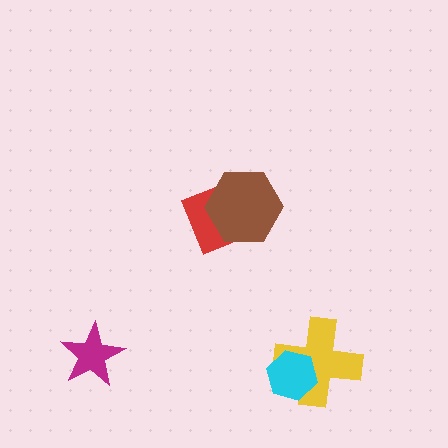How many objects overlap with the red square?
1 object overlaps with the red square.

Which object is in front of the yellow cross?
The cyan hexagon is in front of the yellow cross.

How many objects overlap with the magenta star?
0 objects overlap with the magenta star.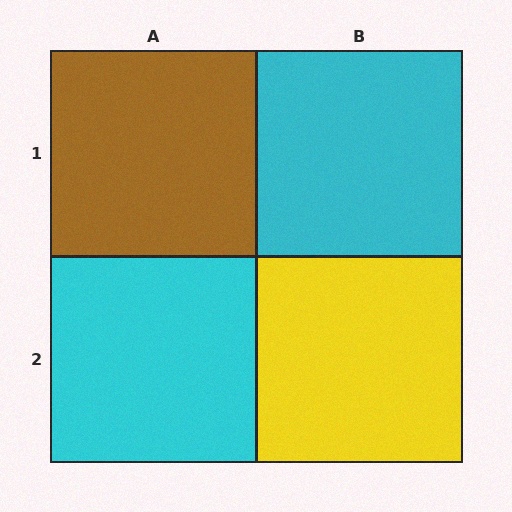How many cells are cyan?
2 cells are cyan.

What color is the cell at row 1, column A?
Brown.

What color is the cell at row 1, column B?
Cyan.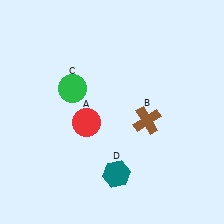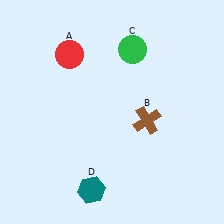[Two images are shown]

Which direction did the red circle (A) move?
The red circle (A) moved up.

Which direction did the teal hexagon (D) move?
The teal hexagon (D) moved left.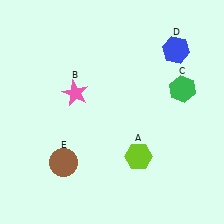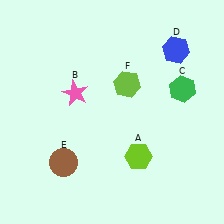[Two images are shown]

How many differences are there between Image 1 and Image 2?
There is 1 difference between the two images.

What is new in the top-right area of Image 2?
A lime hexagon (F) was added in the top-right area of Image 2.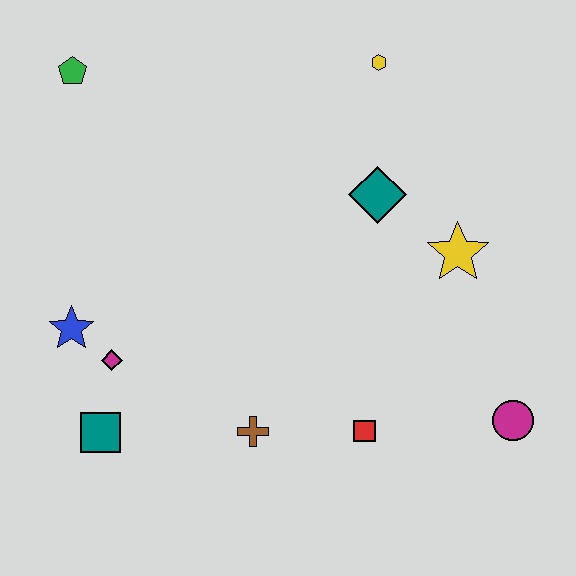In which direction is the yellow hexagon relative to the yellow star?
The yellow hexagon is above the yellow star.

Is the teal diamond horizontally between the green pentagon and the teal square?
No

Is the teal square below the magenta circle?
Yes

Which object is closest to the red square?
The brown cross is closest to the red square.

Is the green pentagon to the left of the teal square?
Yes